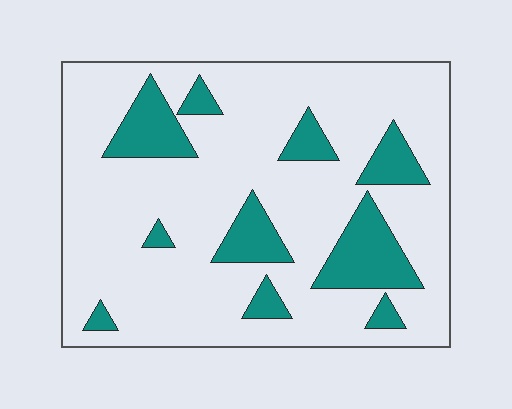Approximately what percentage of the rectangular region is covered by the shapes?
Approximately 20%.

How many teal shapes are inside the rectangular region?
10.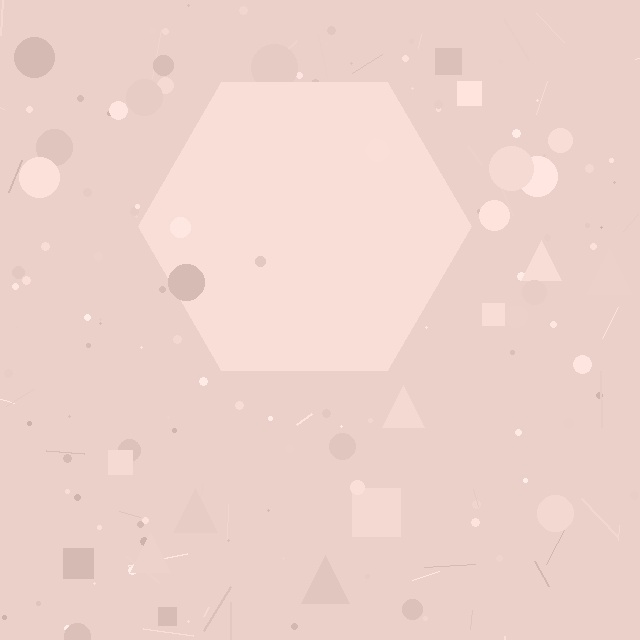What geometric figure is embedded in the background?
A hexagon is embedded in the background.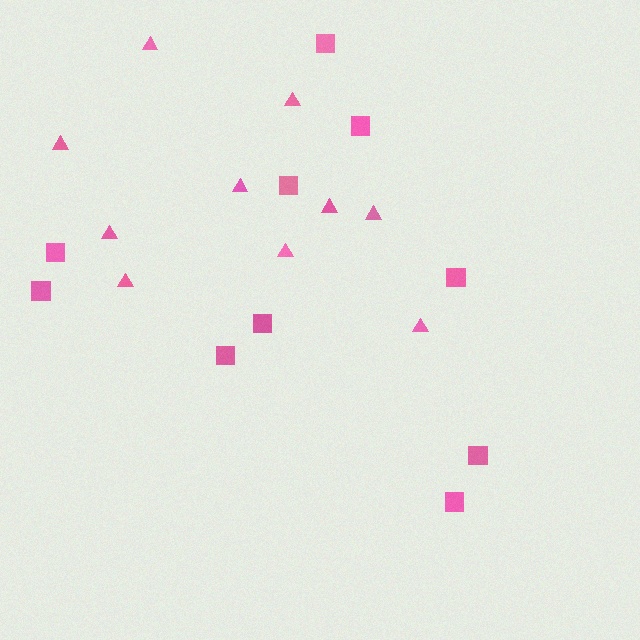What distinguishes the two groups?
There are 2 groups: one group of squares (10) and one group of triangles (10).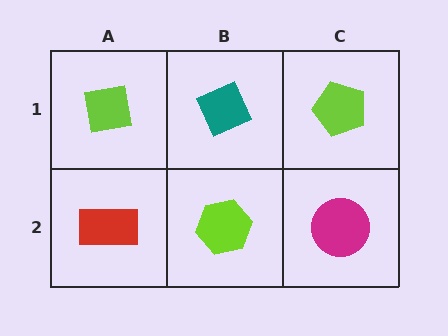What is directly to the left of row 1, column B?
A lime square.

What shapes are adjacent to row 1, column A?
A red rectangle (row 2, column A), a teal diamond (row 1, column B).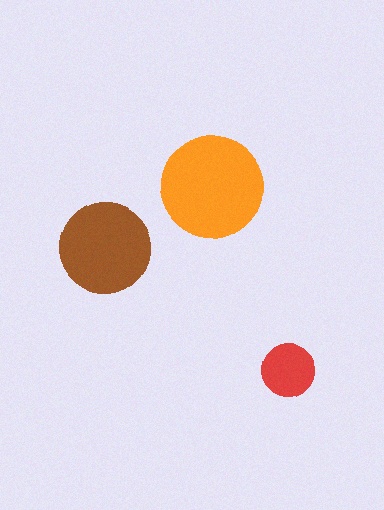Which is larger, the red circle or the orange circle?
The orange one.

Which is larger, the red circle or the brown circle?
The brown one.